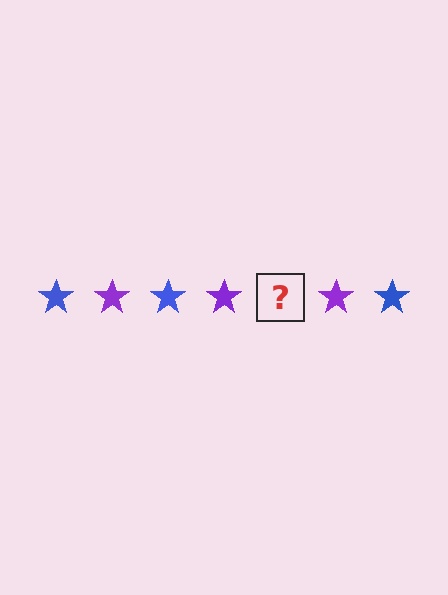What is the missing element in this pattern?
The missing element is a blue star.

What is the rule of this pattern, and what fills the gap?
The rule is that the pattern cycles through blue, purple stars. The gap should be filled with a blue star.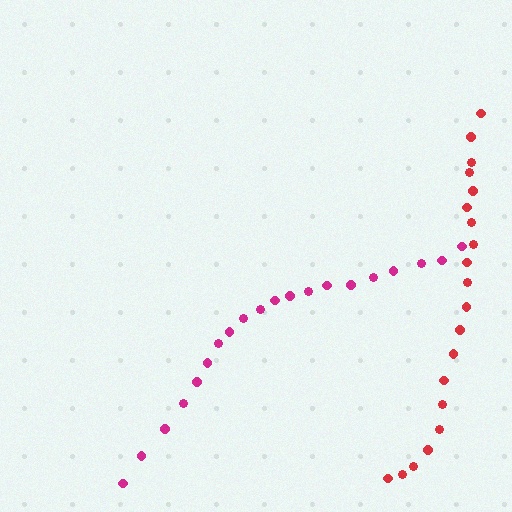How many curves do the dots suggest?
There are 2 distinct paths.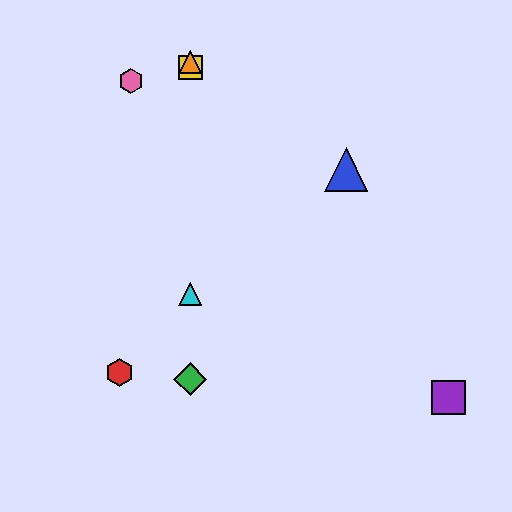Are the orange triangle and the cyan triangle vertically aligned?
Yes, both are at x≈190.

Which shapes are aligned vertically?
The green diamond, the yellow square, the orange triangle, the cyan triangle are aligned vertically.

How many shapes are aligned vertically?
4 shapes (the green diamond, the yellow square, the orange triangle, the cyan triangle) are aligned vertically.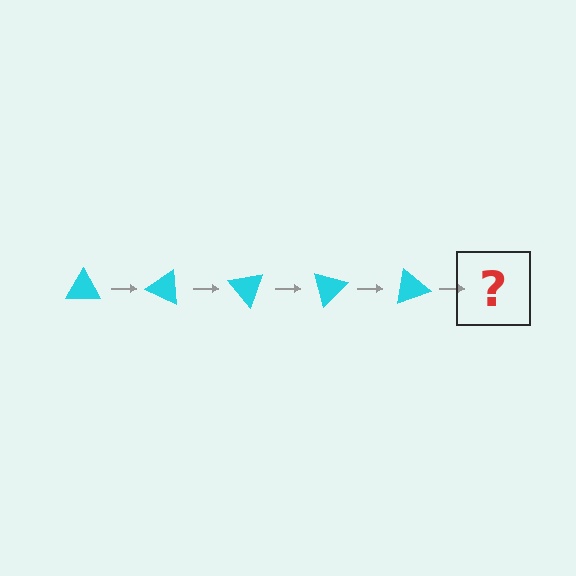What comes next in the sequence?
The next element should be a cyan triangle rotated 125 degrees.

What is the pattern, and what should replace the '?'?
The pattern is that the triangle rotates 25 degrees each step. The '?' should be a cyan triangle rotated 125 degrees.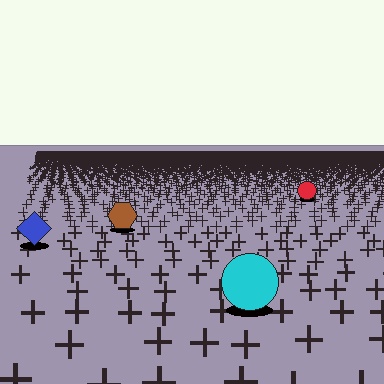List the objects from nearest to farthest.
From nearest to farthest: the cyan circle, the blue diamond, the brown hexagon, the red circle.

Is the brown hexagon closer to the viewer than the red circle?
Yes. The brown hexagon is closer — you can tell from the texture gradient: the ground texture is coarser near it.